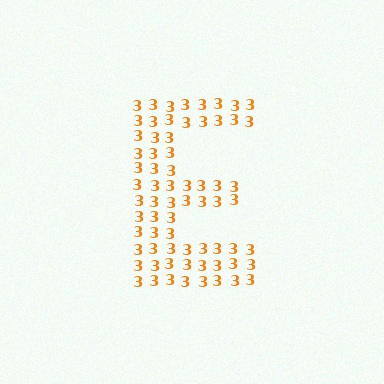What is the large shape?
The large shape is the letter E.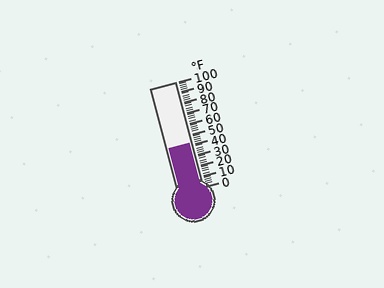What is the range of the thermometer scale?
The thermometer scale ranges from 0°F to 100°F.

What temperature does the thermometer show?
The thermometer shows approximately 42°F.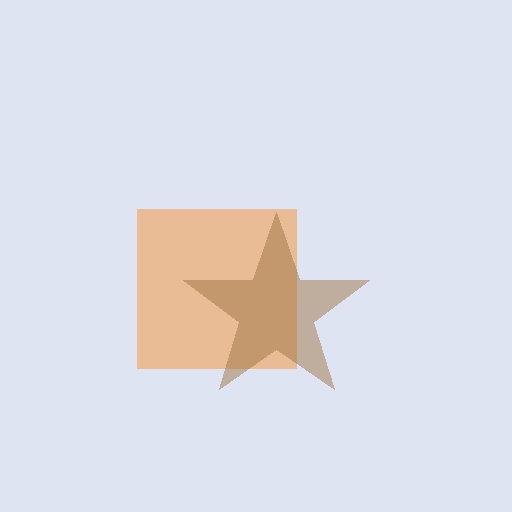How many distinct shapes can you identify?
There are 2 distinct shapes: an orange square, a brown star.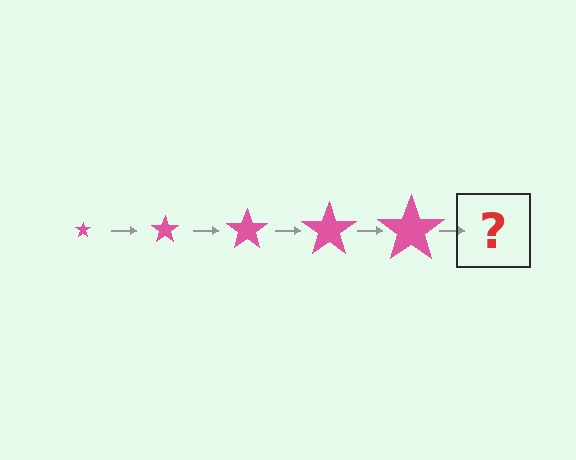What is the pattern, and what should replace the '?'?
The pattern is that the star gets progressively larger each step. The '?' should be a pink star, larger than the previous one.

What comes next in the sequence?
The next element should be a pink star, larger than the previous one.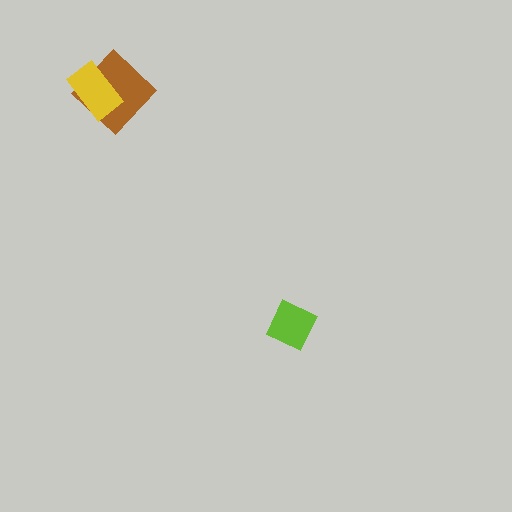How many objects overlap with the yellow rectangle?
1 object overlaps with the yellow rectangle.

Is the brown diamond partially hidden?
Yes, it is partially covered by another shape.